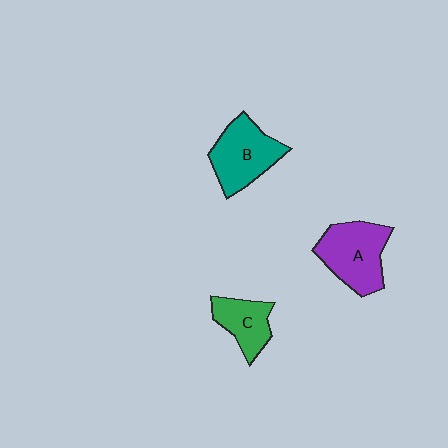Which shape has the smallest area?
Shape C (green).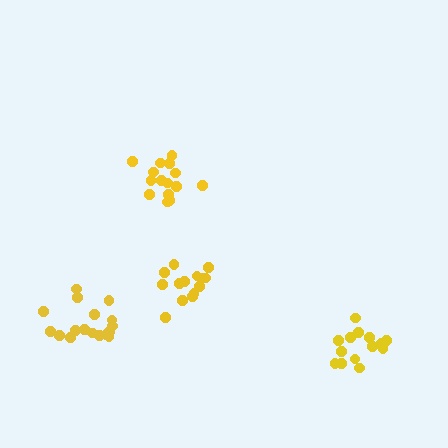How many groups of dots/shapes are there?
There are 4 groups.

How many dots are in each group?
Group 1: 15 dots, Group 2: 14 dots, Group 3: 14 dots, Group 4: 17 dots (60 total).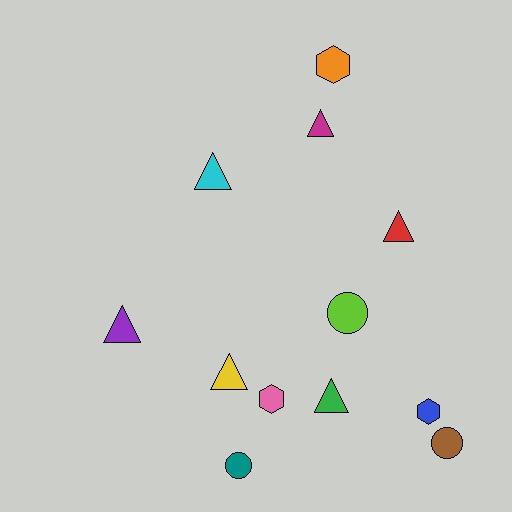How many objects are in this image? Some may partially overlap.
There are 12 objects.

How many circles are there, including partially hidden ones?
There are 3 circles.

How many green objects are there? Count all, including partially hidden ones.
There is 1 green object.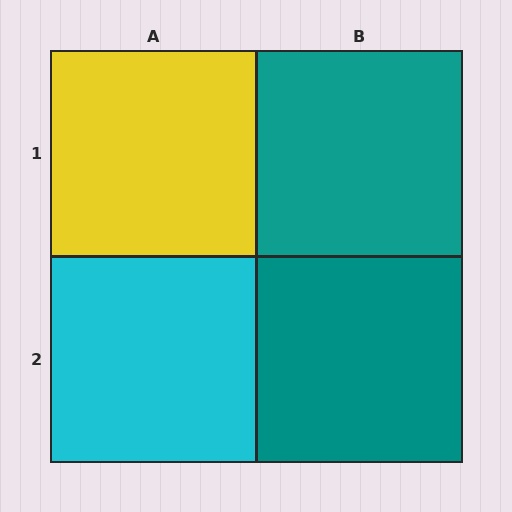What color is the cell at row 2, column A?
Cyan.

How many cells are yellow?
1 cell is yellow.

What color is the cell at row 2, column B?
Teal.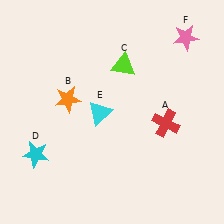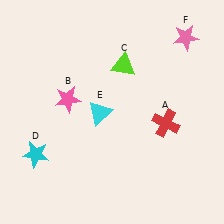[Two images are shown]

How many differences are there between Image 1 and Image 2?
There is 1 difference between the two images.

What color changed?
The star (B) changed from orange in Image 1 to pink in Image 2.